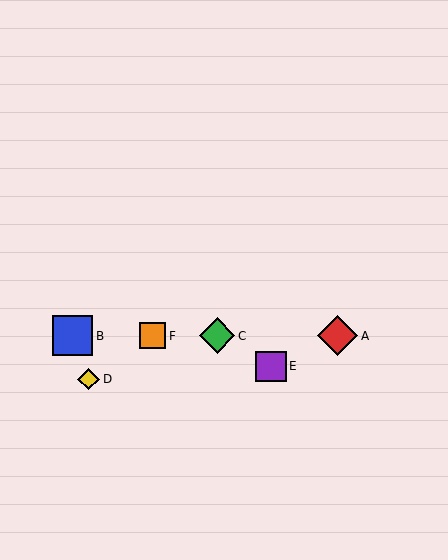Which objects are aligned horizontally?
Objects A, B, C, F are aligned horizontally.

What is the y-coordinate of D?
Object D is at y≈379.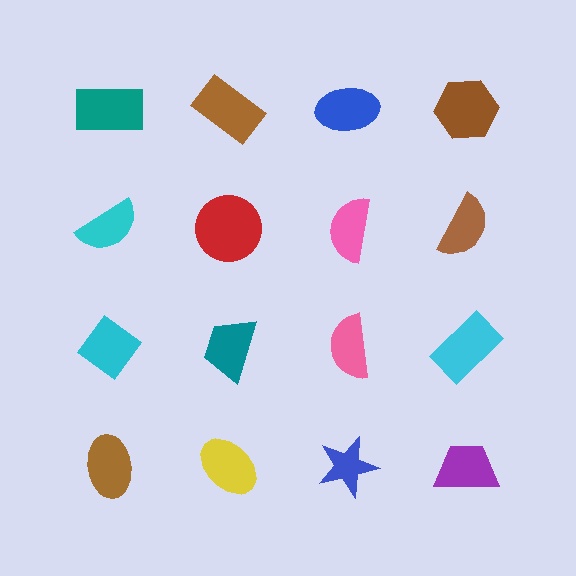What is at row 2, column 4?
A brown semicircle.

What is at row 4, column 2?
A yellow ellipse.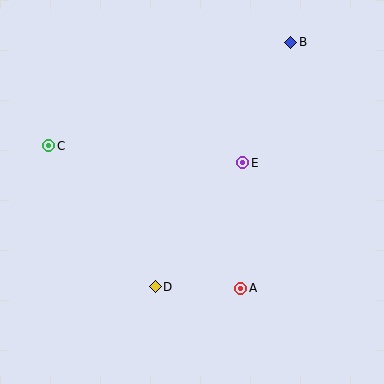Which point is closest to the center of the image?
Point E at (243, 163) is closest to the center.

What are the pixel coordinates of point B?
Point B is at (291, 42).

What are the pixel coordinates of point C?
Point C is at (49, 146).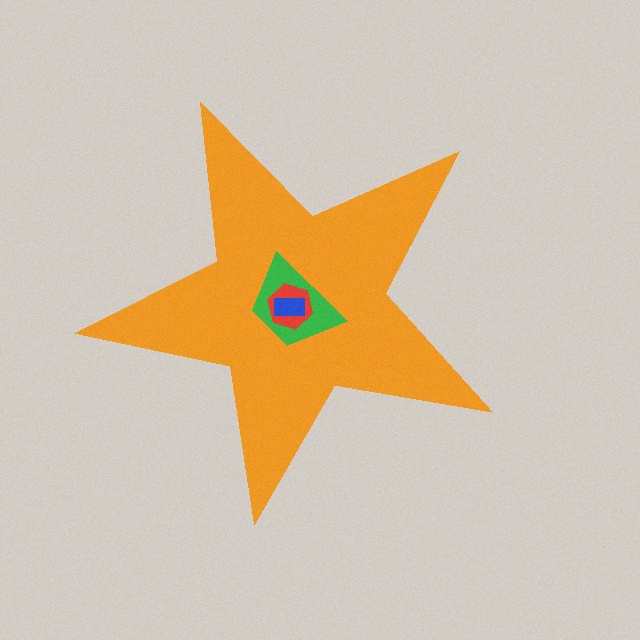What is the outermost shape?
The orange star.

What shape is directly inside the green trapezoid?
The red hexagon.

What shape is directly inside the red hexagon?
The blue rectangle.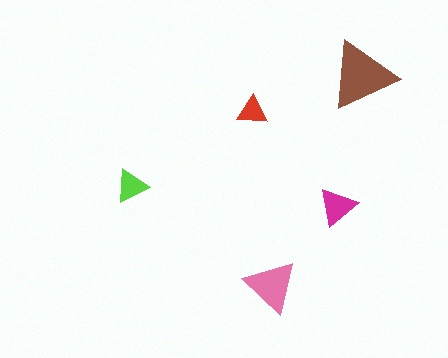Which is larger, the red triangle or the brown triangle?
The brown one.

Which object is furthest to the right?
The brown triangle is rightmost.